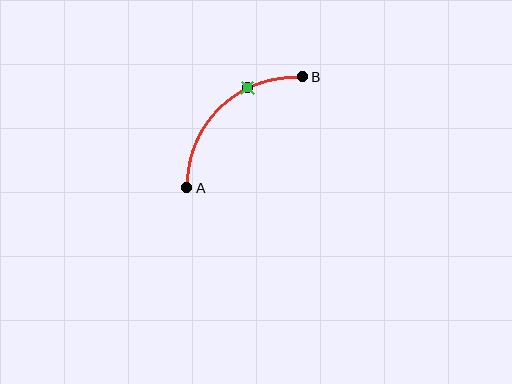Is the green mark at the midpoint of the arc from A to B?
No. The green mark lies on the arc but is closer to endpoint B. The arc midpoint would be at the point on the curve equidistant along the arc from both A and B.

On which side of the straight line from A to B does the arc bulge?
The arc bulges above and to the left of the straight line connecting A and B.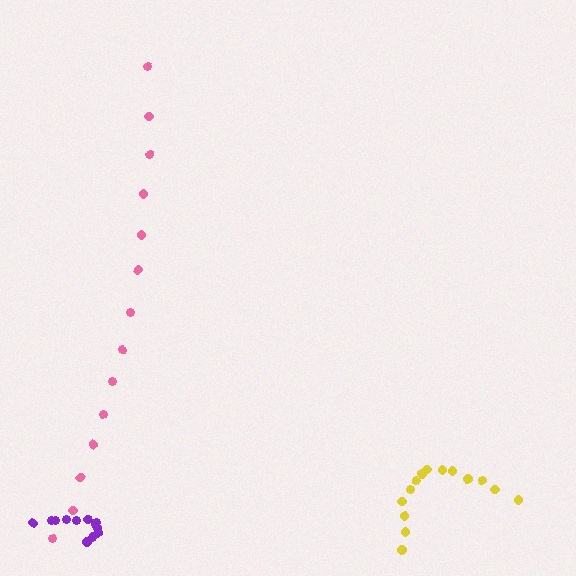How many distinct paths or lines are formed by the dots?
There are 3 distinct paths.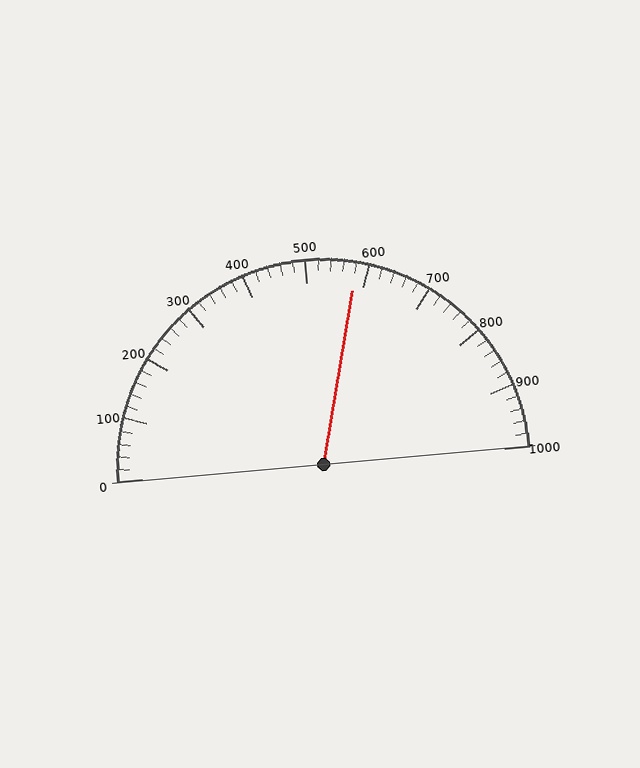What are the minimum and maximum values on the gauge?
The gauge ranges from 0 to 1000.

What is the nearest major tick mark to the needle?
The nearest major tick mark is 600.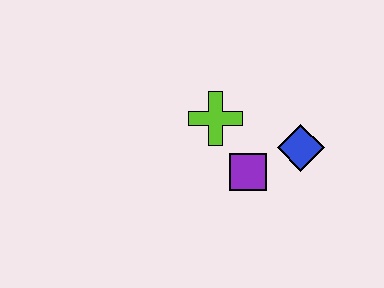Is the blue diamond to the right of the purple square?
Yes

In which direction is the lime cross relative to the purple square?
The lime cross is above the purple square.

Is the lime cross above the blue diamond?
Yes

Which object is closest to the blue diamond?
The purple square is closest to the blue diamond.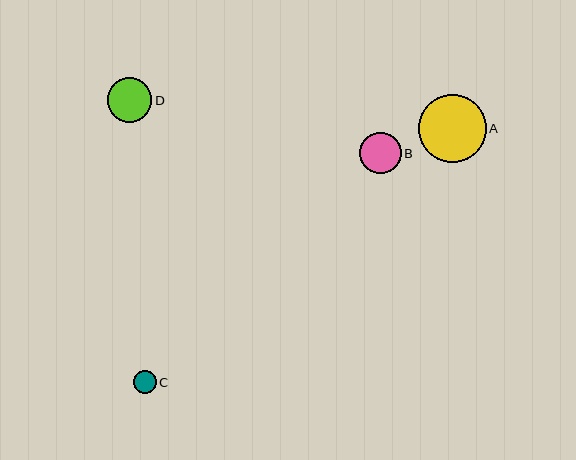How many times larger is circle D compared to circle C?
Circle D is approximately 1.9 times the size of circle C.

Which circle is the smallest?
Circle C is the smallest with a size of approximately 23 pixels.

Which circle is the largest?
Circle A is the largest with a size of approximately 68 pixels.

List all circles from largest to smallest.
From largest to smallest: A, D, B, C.